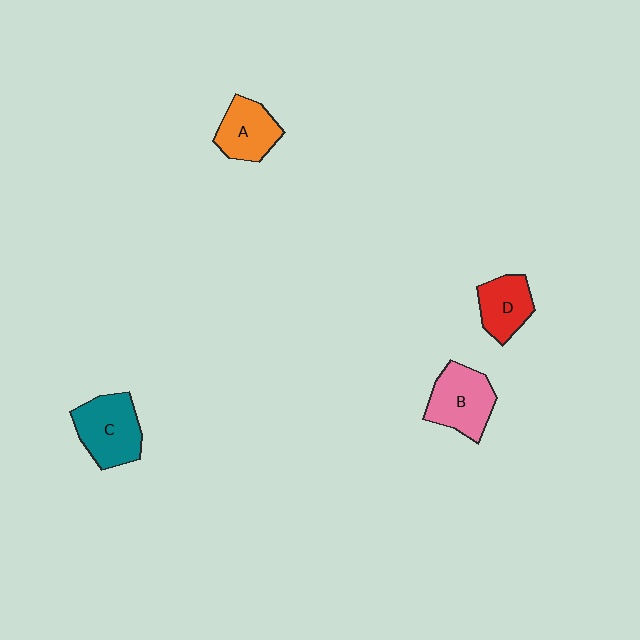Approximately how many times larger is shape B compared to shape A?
Approximately 1.2 times.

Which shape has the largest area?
Shape C (teal).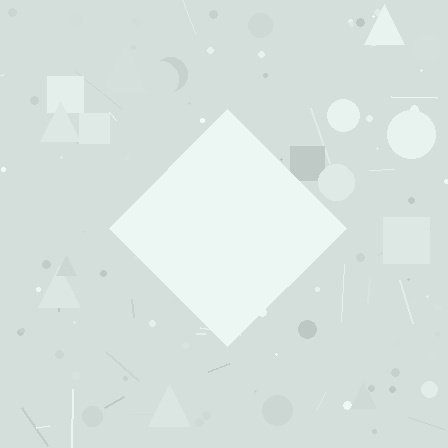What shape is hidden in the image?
A diamond is hidden in the image.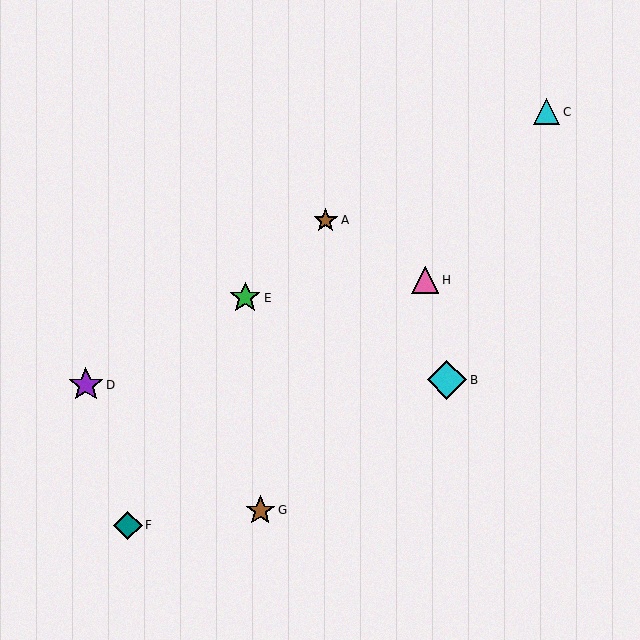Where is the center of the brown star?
The center of the brown star is at (326, 220).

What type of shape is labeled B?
Shape B is a cyan diamond.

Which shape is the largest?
The cyan diamond (labeled B) is the largest.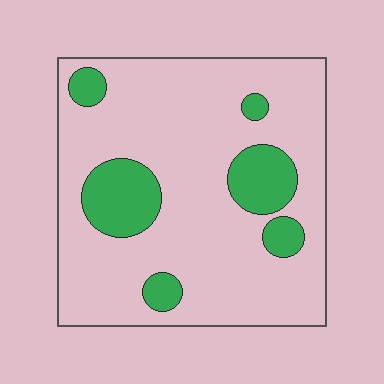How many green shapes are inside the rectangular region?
6.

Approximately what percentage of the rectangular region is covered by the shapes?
Approximately 20%.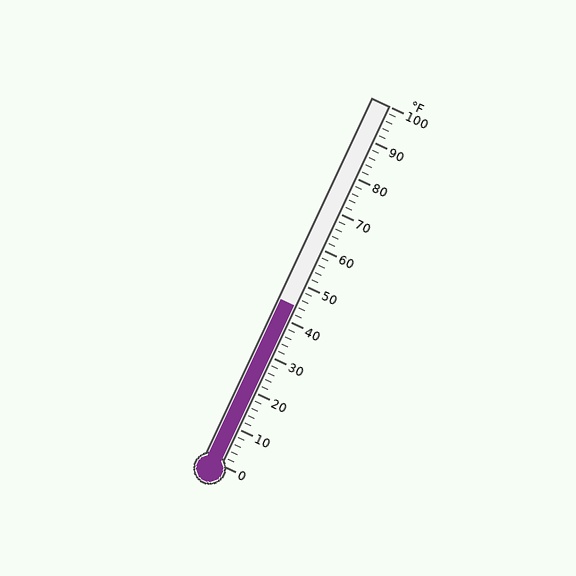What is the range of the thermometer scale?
The thermometer scale ranges from 0°F to 100°F.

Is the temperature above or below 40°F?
The temperature is above 40°F.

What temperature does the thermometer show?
The thermometer shows approximately 44°F.